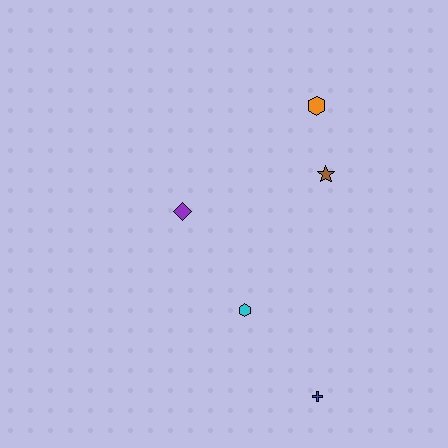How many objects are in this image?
There are 5 objects.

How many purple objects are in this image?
There is 1 purple object.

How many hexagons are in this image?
There are 2 hexagons.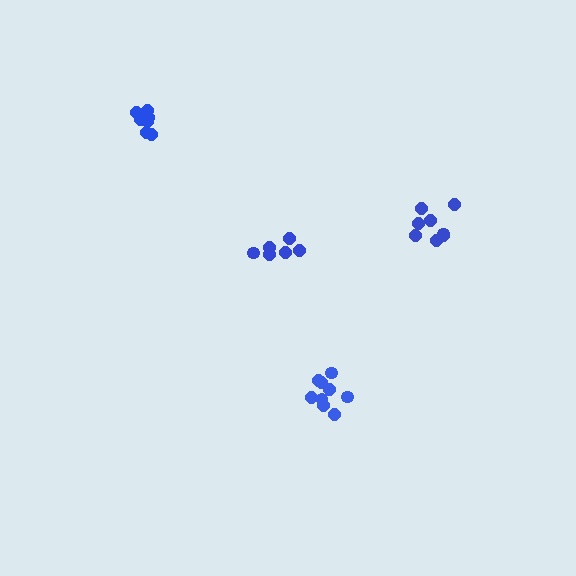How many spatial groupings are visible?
There are 4 spatial groupings.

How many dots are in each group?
Group 1: 6 dots, Group 2: 8 dots, Group 3: 9 dots, Group 4: 9 dots (32 total).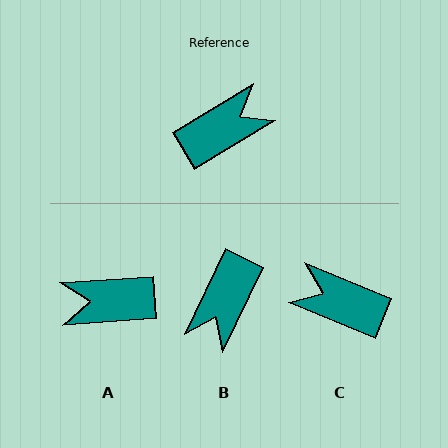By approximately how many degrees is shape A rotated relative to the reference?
Approximately 153 degrees counter-clockwise.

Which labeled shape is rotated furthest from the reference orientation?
A, about 153 degrees away.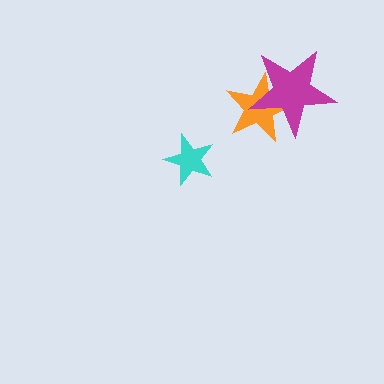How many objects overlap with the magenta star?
1 object overlaps with the magenta star.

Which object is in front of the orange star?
The magenta star is in front of the orange star.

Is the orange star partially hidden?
Yes, it is partially covered by another shape.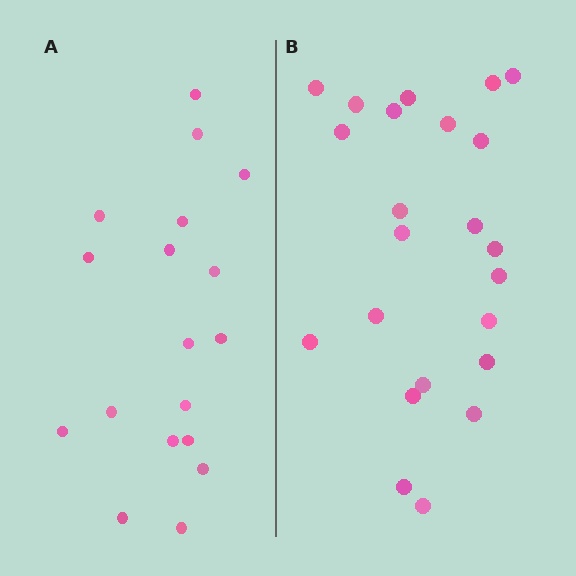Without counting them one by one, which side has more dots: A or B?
Region B (the right region) has more dots.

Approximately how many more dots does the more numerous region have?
Region B has about 5 more dots than region A.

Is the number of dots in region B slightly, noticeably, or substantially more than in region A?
Region B has noticeably more, but not dramatically so. The ratio is roughly 1.3 to 1.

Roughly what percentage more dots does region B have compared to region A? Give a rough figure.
About 30% more.